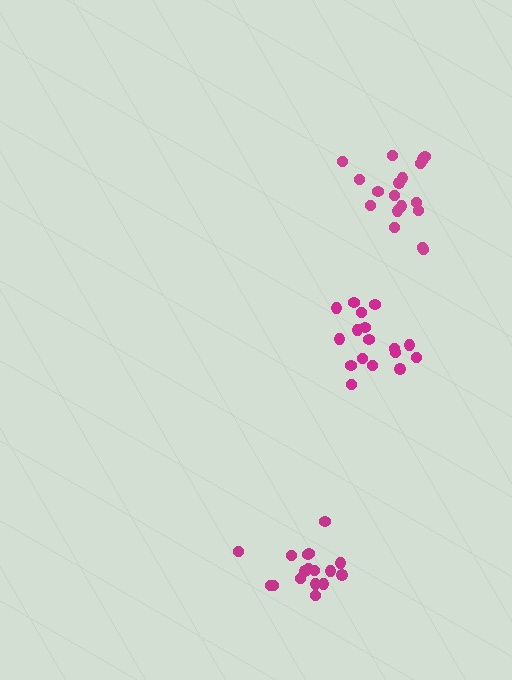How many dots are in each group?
Group 1: 18 dots, Group 2: 17 dots, Group 3: 17 dots (52 total).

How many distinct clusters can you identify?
There are 3 distinct clusters.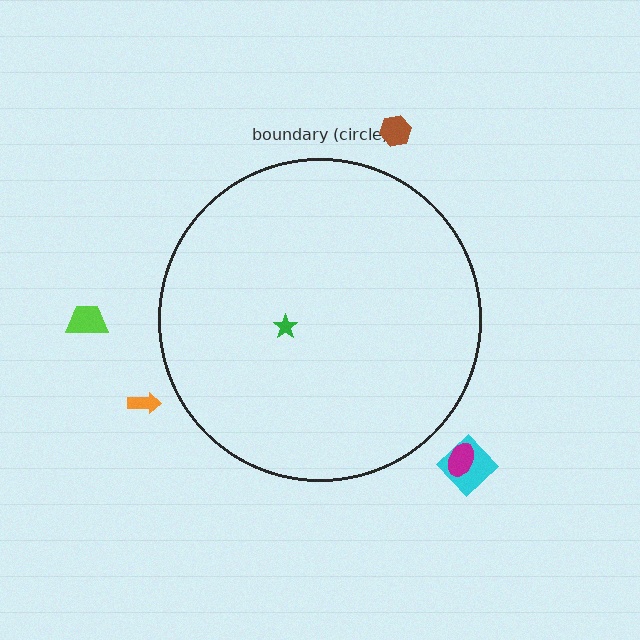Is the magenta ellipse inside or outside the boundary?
Outside.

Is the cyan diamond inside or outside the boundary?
Outside.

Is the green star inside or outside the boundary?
Inside.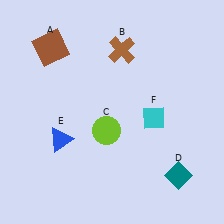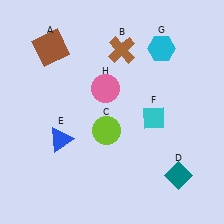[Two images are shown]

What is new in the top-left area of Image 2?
A pink circle (H) was added in the top-left area of Image 2.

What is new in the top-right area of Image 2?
A cyan hexagon (G) was added in the top-right area of Image 2.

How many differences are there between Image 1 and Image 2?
There are 2 differences between the two images.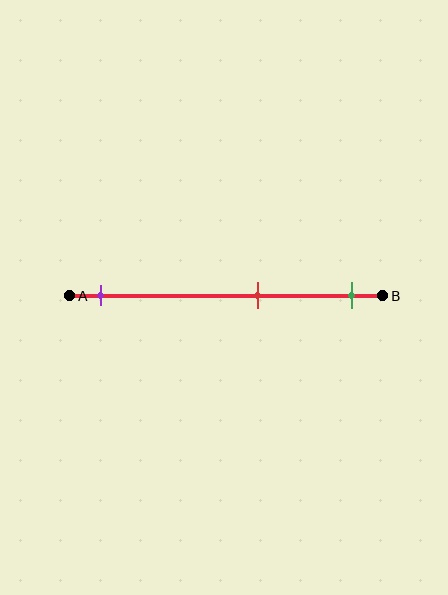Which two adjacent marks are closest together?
The red and green marks are the closest adjacent pair.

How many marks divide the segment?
There are 3 marks dividing the segment.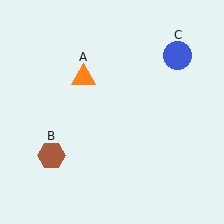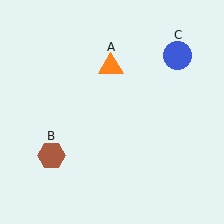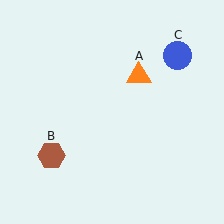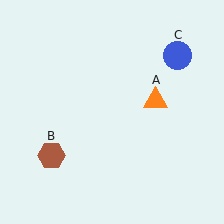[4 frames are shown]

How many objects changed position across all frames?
1 object changed position: orange triangle (object A).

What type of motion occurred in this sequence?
The orange triangle (object A) rotated clockwise around the center of the scene.